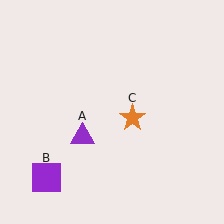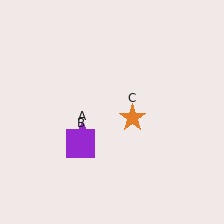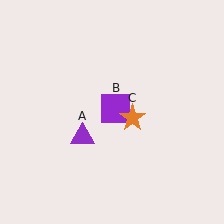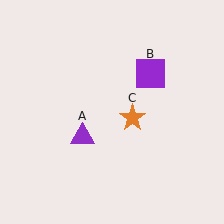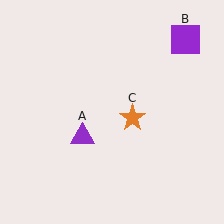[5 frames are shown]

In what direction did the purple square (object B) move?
The purple square (object B) moved up and to the right.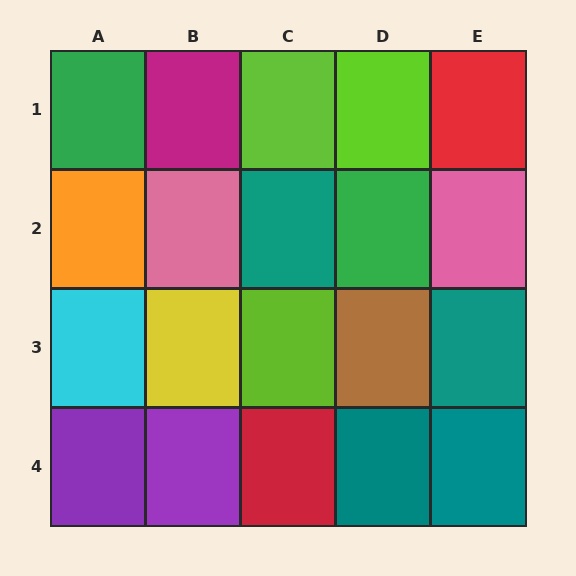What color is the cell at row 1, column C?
Lime.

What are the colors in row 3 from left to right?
Cyan, yellow, lime, brown, teal.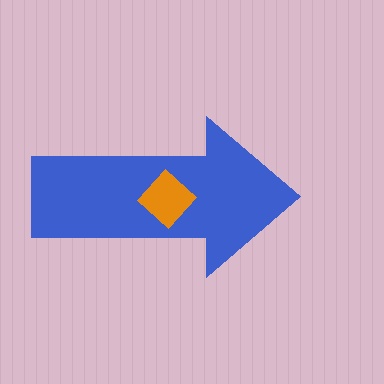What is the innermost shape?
The orange diamond.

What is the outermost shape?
The blue arrow.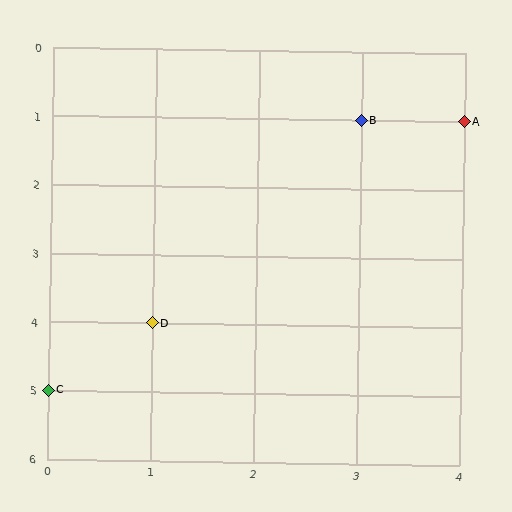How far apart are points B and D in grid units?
Points B and D are 2 columns and 3 rows apart (about 3.6 grid units diagonally).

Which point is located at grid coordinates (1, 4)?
Point D is at (1, 4).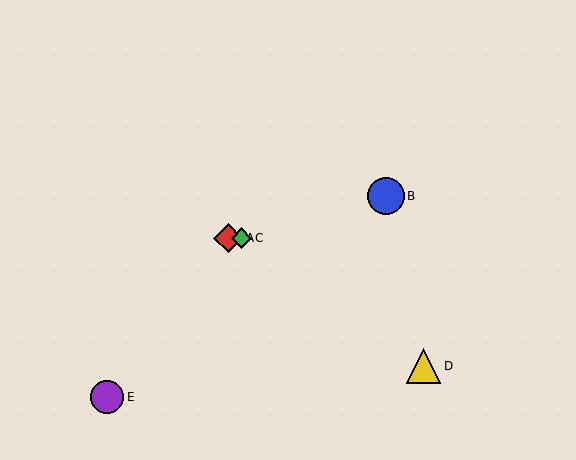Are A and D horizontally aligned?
No, A is at y≈238 and D is at y≈366.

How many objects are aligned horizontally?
2 objects (A, C) are aligned horizontally.